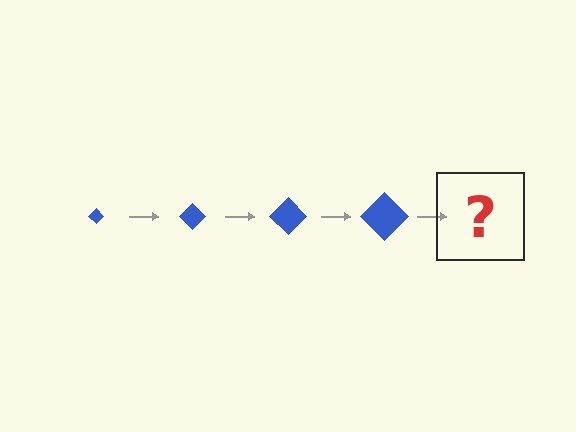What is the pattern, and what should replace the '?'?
The pattern is that the diamond gets progressively larger each step. The '?' should be a blue diamond, larger than the previous one.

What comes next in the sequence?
The next element should be a blue diamond, larger than the previous one.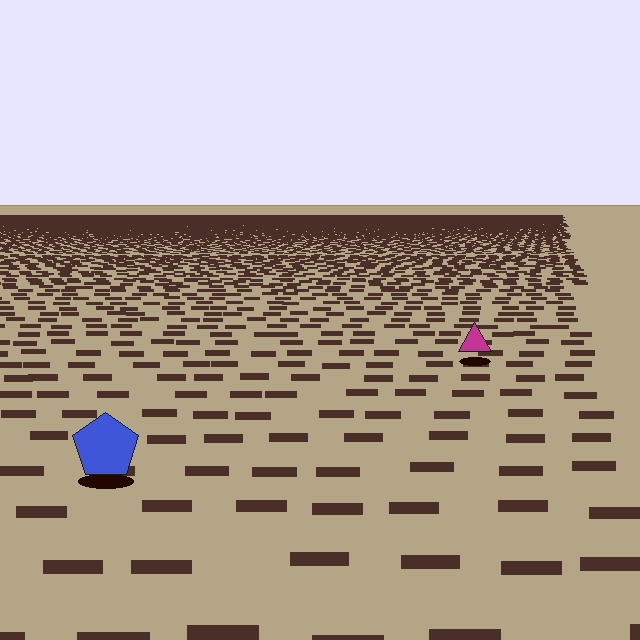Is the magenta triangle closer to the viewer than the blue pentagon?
No. The blue pentagon is closer — you can tell from the texture gradient: the ground texture is coarser near it.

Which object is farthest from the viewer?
The magenta triangle is farthest from the viewer. It appears smaller and the ground texture around it is denser.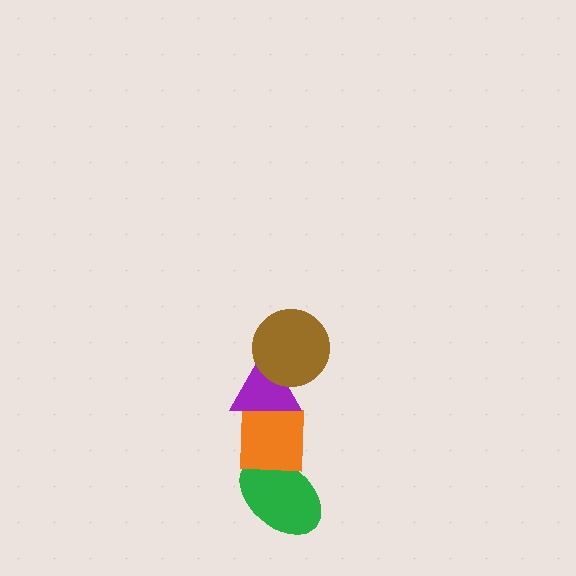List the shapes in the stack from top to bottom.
From top to bottom: the brown circle, the purple triangle, the orange square, the green ellipse.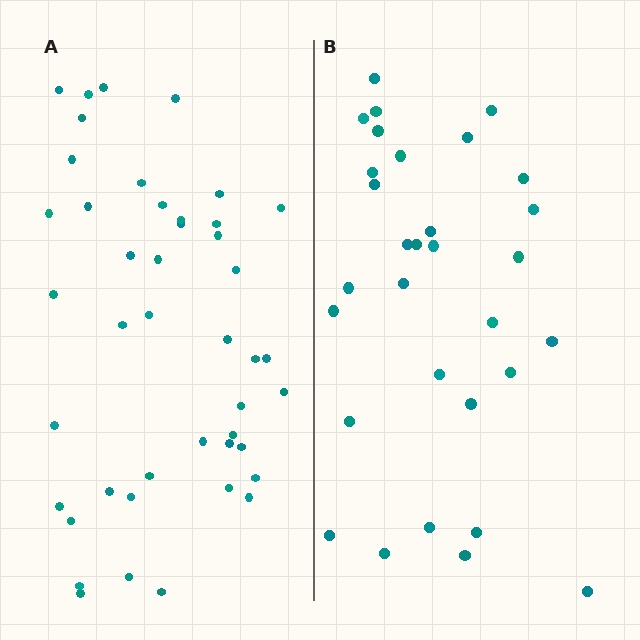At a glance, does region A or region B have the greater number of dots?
Region A (the left region) has more dots.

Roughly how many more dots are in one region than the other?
Region A has approximately 15 more dots than region B.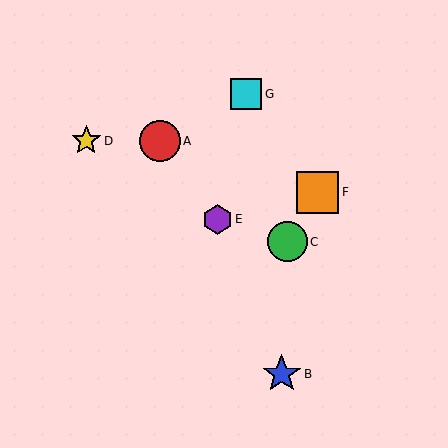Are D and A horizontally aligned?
Yes, both are at y≈141.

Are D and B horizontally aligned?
No, D is at y≈141 and B is at y≈374.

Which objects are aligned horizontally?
Objects A, D are aligned horizontally.